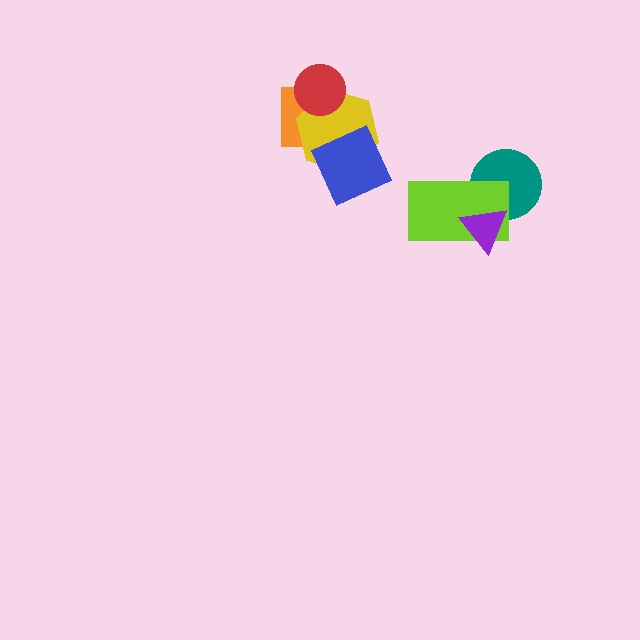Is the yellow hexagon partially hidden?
Yes, it is partially covered by another shape.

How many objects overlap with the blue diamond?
2 objects overlap with the blue diamond.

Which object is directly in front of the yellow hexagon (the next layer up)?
The red circle is directly in front of the yellow hexagon.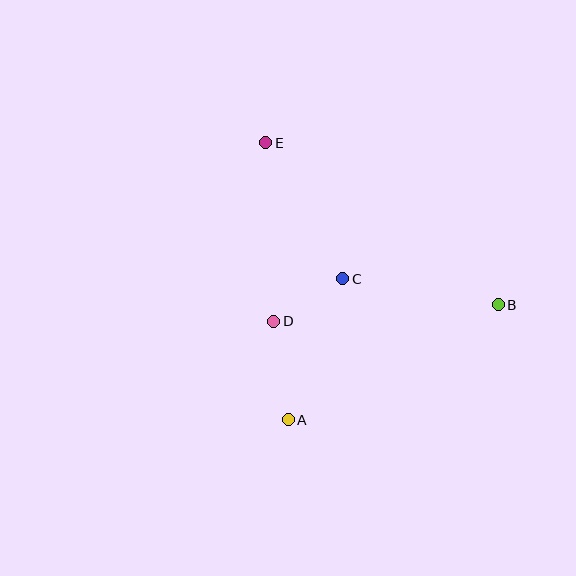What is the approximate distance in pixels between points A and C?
The distance between A and C is approximately 151 pixels.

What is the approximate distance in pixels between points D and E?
The distance between D and E is approximately 179 pixels.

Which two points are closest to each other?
Points C and D are closest to each other.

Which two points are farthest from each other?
Points B and E are farthest from each other.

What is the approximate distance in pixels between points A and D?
The distance between A and D is approximately 100 pixels.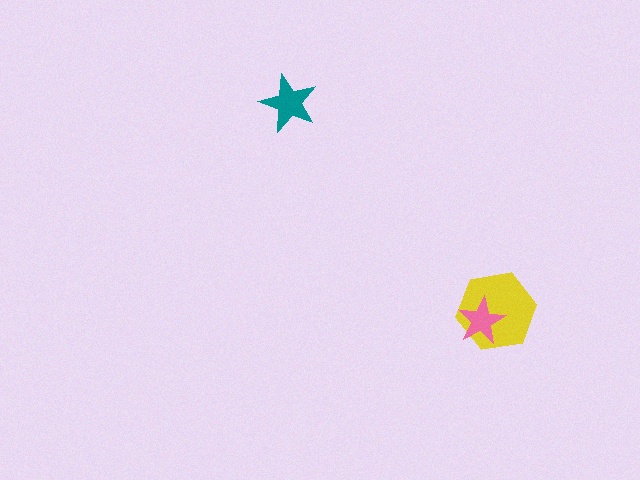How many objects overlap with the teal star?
0 objects overlap with the teal star.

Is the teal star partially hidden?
No, no other shape covers it.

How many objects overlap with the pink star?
1 object overlaps with the pink star.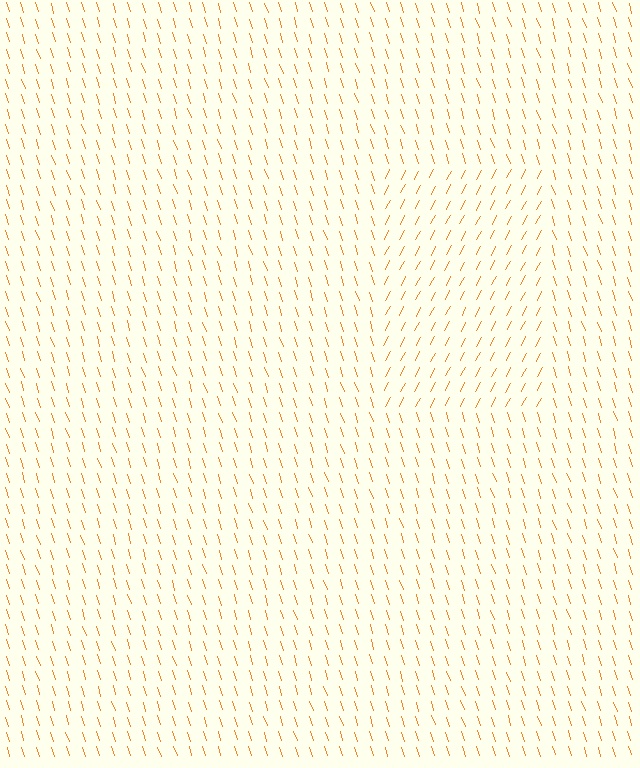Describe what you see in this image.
The image is filled with small orange line segments. A rectangle region in the image has lines oriented differently from the surrounding lines, creating a visible texture boundary.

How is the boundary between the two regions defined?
The boundary is defined purely by a change in line orientation (approximately 45 degrees difference). All lines are the same color and thickness.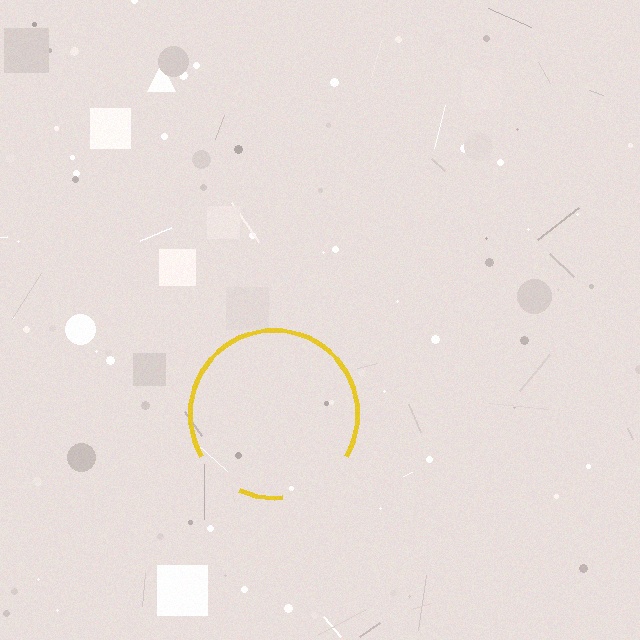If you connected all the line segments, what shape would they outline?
They would outline a circle.